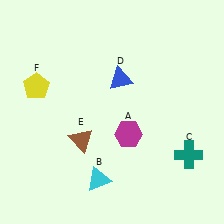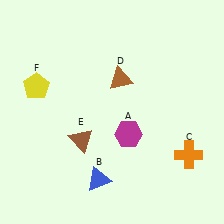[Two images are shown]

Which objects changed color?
B changed from cyan to blue. C changed from teal to orange. D changed from blue to brown.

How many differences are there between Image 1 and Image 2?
There are 3 differences between the two images.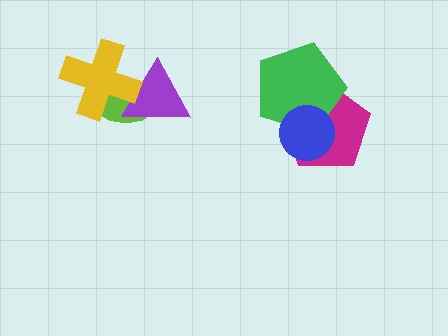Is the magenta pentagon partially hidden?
Yes, it is partially covered by another shape.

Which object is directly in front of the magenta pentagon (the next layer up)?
The green pentagon is directly in front of the magenta pentagon.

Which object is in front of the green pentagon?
The blue circle is in front of the green pentagon.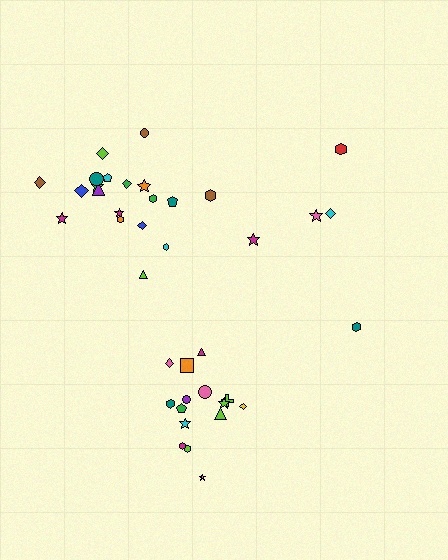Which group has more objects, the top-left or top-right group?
The top-left group.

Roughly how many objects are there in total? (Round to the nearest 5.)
Roughly 40 objects in total.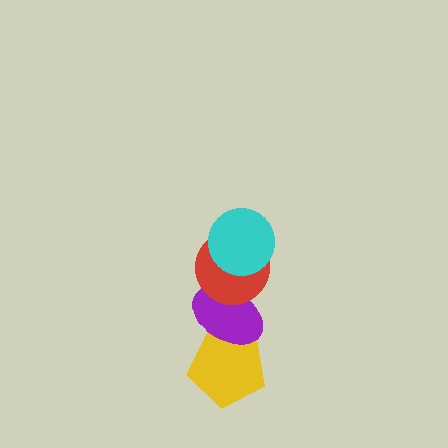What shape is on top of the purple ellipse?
The red circle is on top of the purple ellipse.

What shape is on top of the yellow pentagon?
The purple ellipse is on top of the yellow pentagon.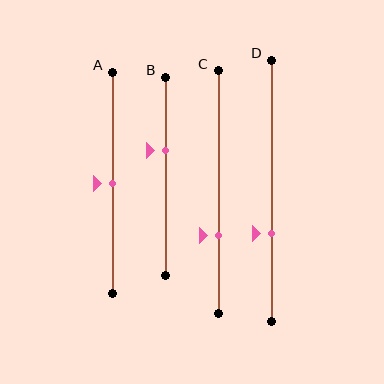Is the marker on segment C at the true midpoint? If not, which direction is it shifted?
No, the marker on segment C is shifted downward by about 18% of the segment length.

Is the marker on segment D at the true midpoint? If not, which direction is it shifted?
No, the marker on segment D is shifted downward by about 16% of the segment length.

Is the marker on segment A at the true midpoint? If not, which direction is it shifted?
Yes, the marker on segment A is at the true midpoint.